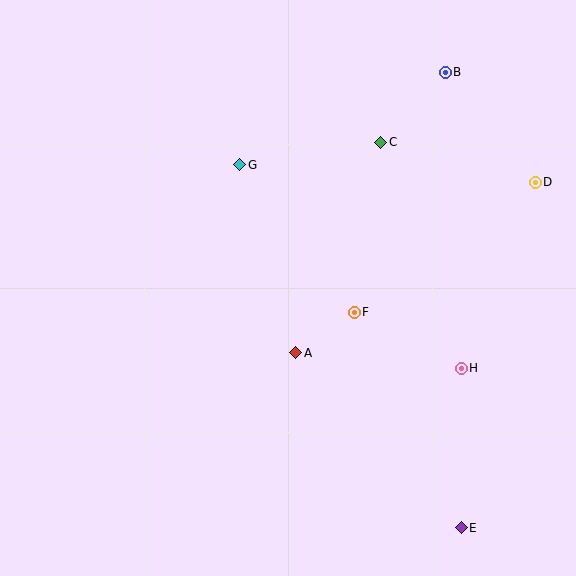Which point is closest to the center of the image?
Point A at (296, 353) is closest to the center.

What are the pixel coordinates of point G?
Point G is at (240, 165).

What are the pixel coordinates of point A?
Point A is at (296, 353).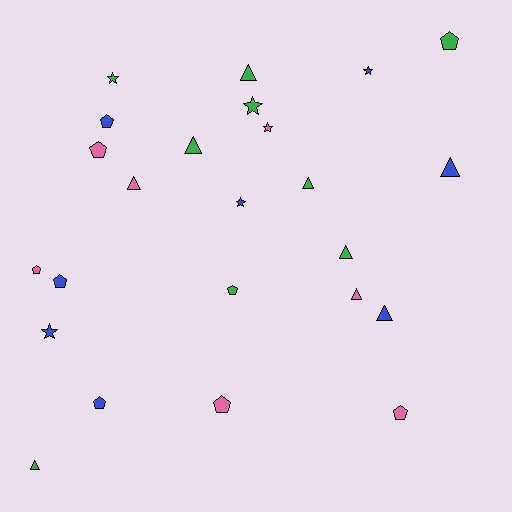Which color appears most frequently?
Green, with 9 objects.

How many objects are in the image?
There are 24 objects.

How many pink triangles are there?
There are 2 pink triangles.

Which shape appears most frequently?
Triangle, with 9 objects.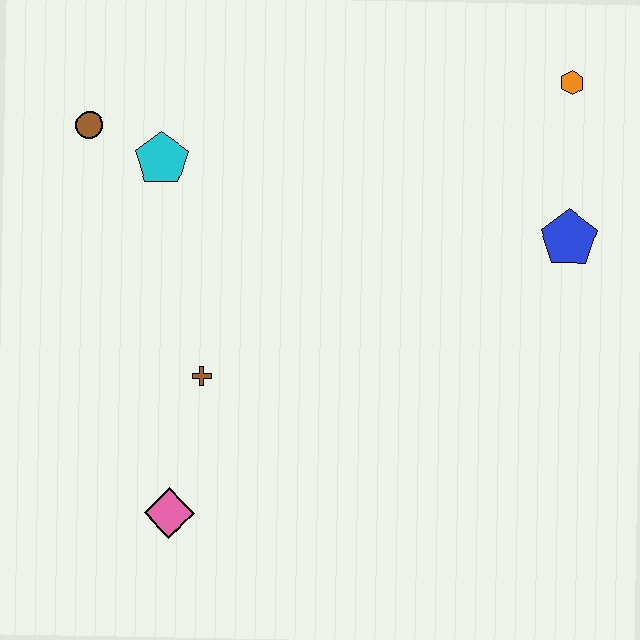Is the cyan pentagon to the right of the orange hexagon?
No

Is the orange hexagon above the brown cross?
Yes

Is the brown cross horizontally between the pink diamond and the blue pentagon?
Yes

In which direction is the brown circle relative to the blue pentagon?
The brown circle is to the left of the blue pentagon.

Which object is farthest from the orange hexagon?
The pink diamond is farthest from the orange hexagon.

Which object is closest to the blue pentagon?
The orange hexagon is closest to the blue pentagon.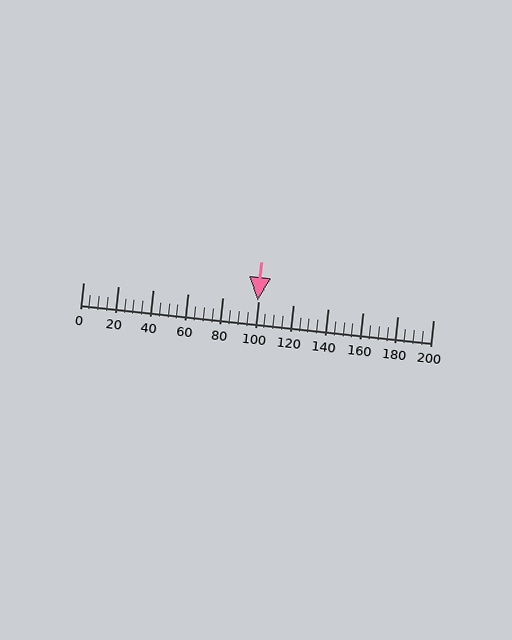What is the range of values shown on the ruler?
The ruler shows values from 0 to 200.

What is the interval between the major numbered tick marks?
The major tick marks are spaced 20 units apart.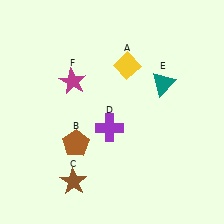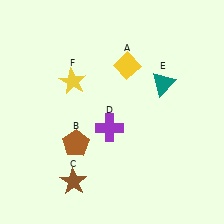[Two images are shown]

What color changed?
The star (F) changed from magenta in Image 1 to yellow in Image 2.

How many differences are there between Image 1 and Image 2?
There is 1 difference between the two images.